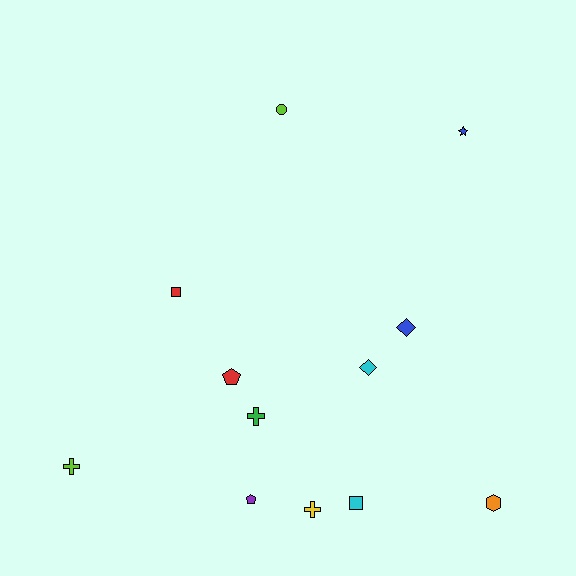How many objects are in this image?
There are 12 objects.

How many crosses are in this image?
There are 3 crosses.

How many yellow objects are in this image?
There is 1 yellow object.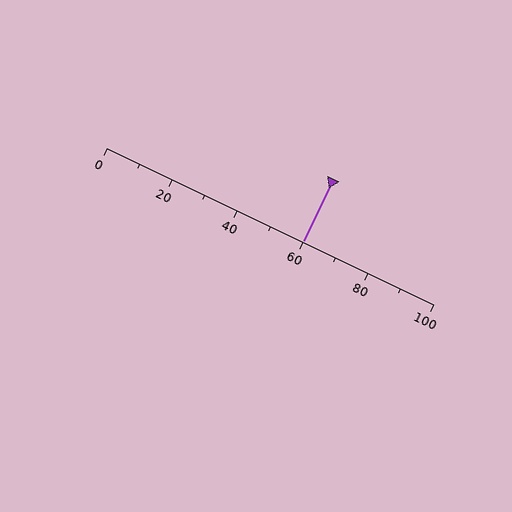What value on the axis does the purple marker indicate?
The marker indicates approximately 60.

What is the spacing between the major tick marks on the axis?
The major ticks are spaced 20 apart.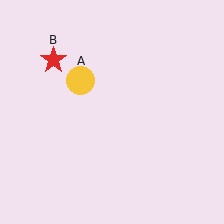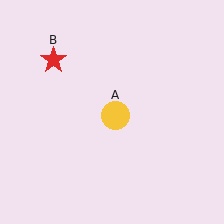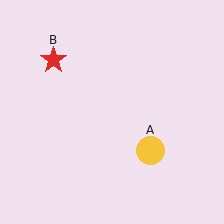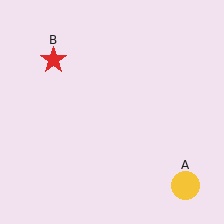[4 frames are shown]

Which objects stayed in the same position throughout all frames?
Red star (object B) remained stationary.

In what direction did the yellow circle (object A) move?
The yellow circle (object A) moved down and to the right.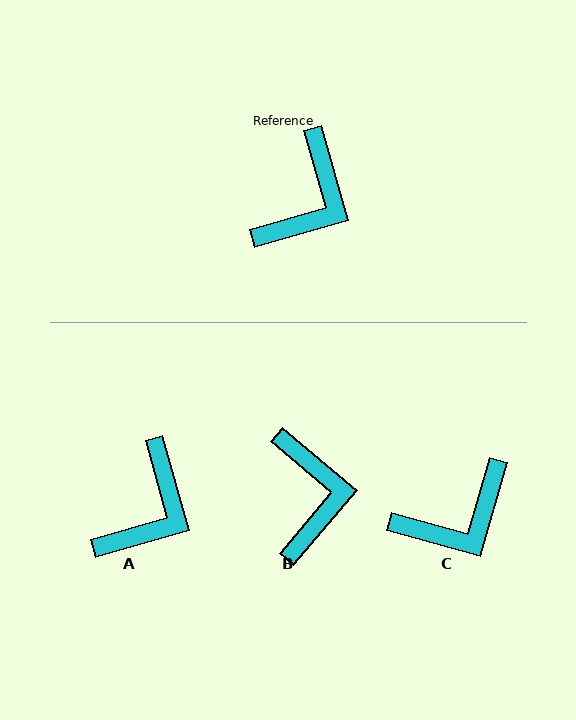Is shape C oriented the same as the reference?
No, it is off by about 32 degrees.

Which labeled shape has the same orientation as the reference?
A.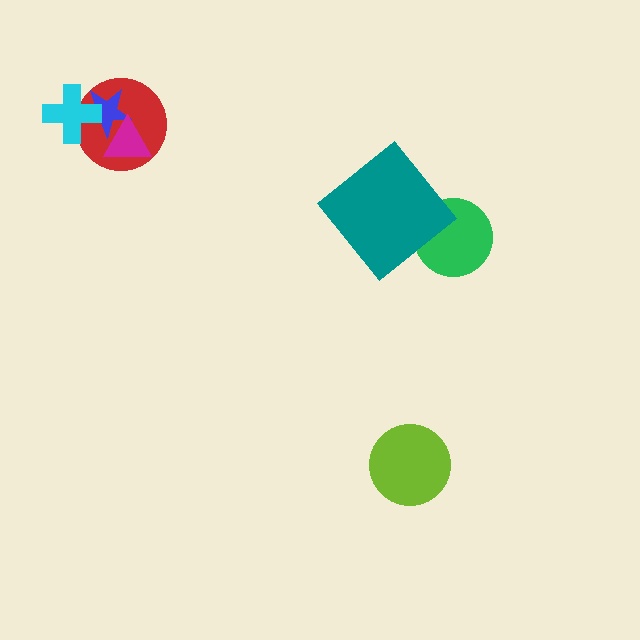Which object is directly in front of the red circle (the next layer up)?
The blue star is directly in front of the red circle.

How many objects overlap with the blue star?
3 objects overlap with the blue star.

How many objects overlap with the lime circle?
0 objects overlap with the lime circle.